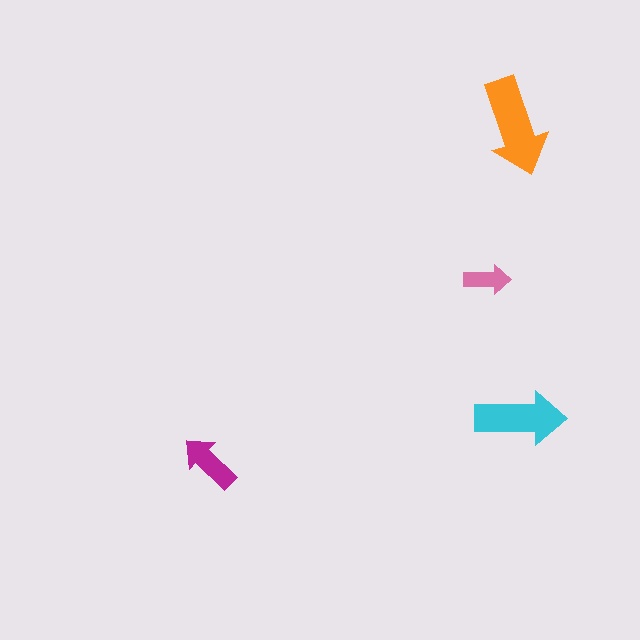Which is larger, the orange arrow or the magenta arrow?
The orange one.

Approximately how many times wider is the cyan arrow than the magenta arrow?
About 1.5 times wider.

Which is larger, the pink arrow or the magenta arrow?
The magenta one.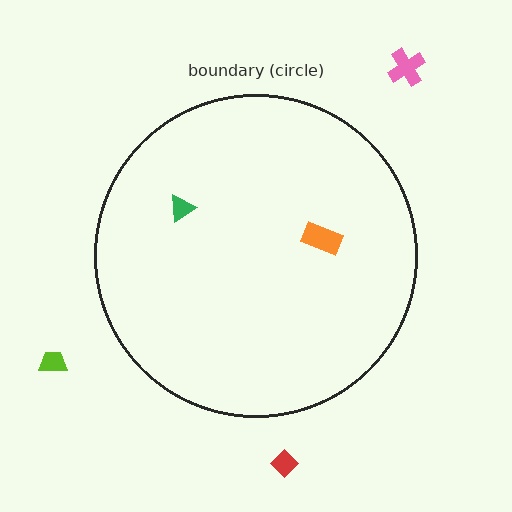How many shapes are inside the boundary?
2 inside, 3 outside.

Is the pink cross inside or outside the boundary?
Outside.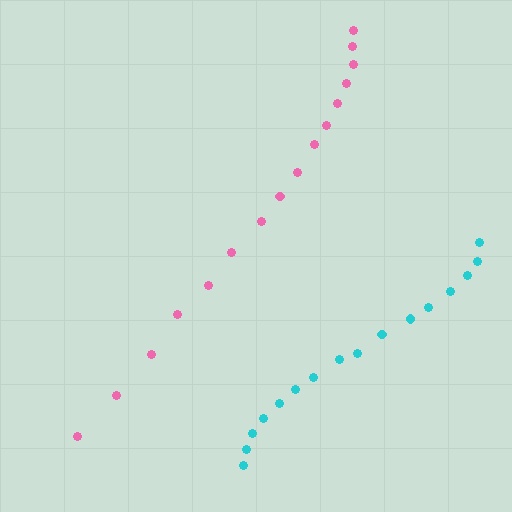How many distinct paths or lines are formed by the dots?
There are 2 distinct paths.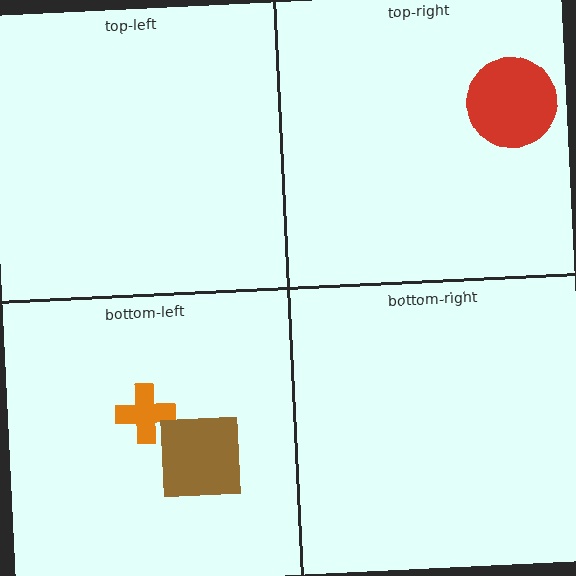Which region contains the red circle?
The top-right region.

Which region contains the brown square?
The bottom-left region.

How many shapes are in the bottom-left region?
2.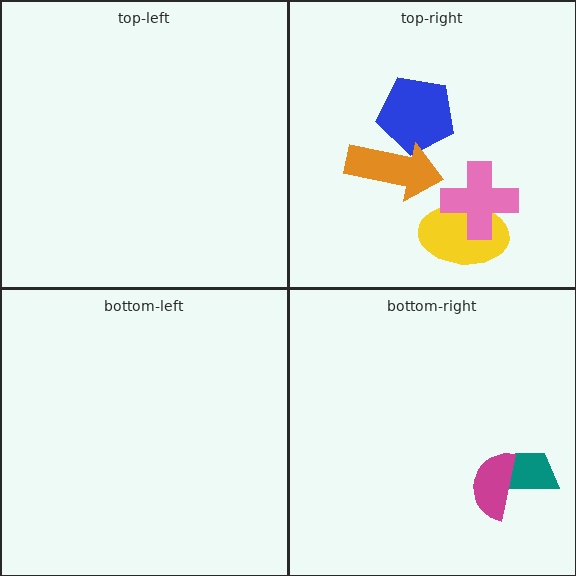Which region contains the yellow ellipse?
The top-right region.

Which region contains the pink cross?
The top-right region.